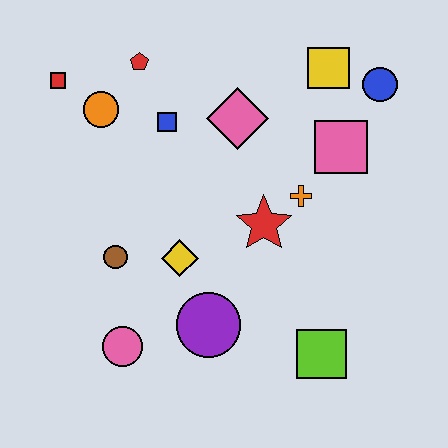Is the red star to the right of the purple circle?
Yes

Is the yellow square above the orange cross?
Yes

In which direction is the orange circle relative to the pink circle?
The orange circle is above the pink circle.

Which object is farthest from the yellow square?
The pink circle is farthest from the yellow square.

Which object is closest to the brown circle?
The yellow diamond is closest to the brown circle.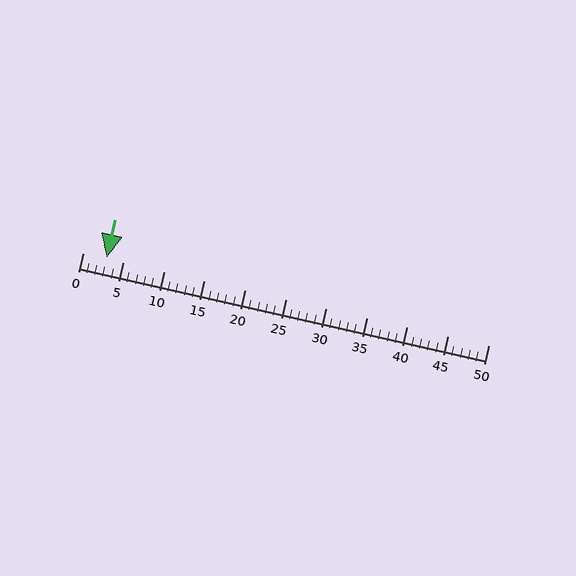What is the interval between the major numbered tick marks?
The major tick marks are spaced 5 units apart.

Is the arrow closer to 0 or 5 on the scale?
The arrow is closer to 5.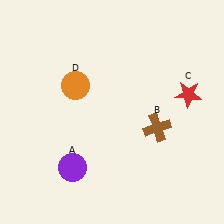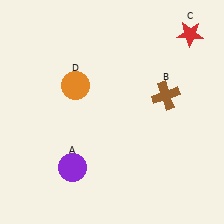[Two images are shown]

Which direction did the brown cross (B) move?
The brown cross (B) moved up.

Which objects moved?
The objects that moved are: the brown cross (B), the red star (C).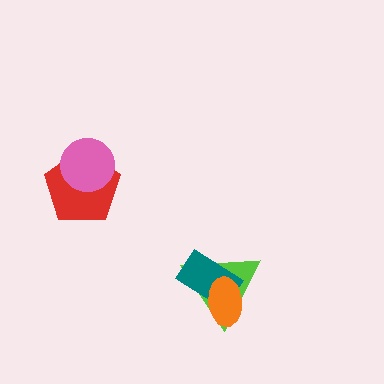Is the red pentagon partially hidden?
Yes, it is partially covered by another shape.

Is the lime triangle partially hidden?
Yes, it is partially covered by another shape.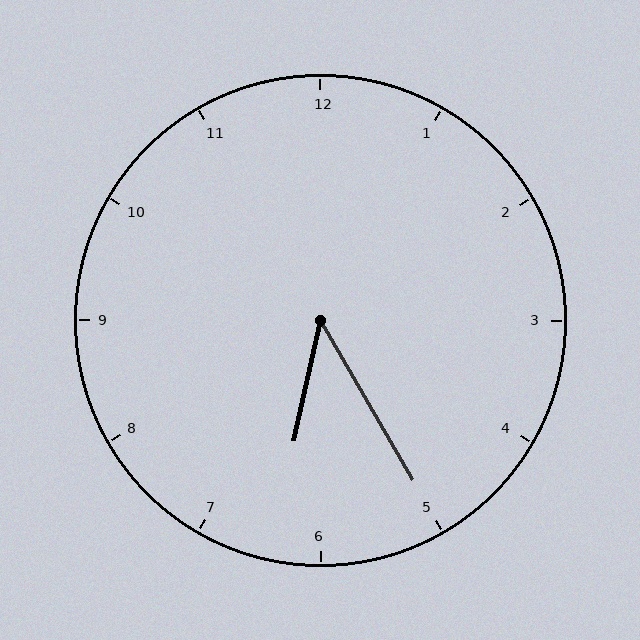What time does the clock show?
6:25.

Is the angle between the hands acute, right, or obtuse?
It is acute.